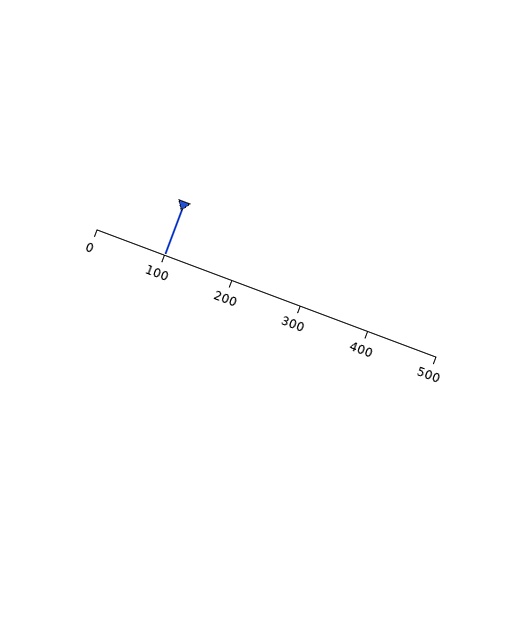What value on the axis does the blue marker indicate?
The marker indicates approximately 100.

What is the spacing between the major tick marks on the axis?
The major ticks are spaced 100 apart.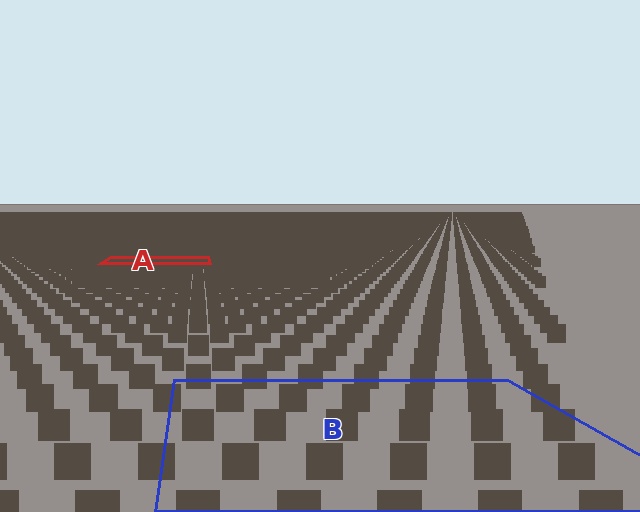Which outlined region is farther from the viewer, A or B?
Region A is farther from the viewer — the texture elements inside it appear smaller and more densely packed.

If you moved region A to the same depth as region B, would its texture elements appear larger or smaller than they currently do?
They would appear larger. At a closer depth, the same texture elements are projected at a bigger on-screen size.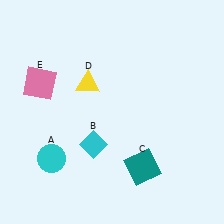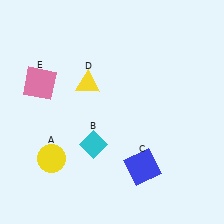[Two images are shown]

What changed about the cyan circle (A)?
In Image 1, A is cyan. In Image 2, it changed to yellow.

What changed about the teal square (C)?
In Image 1, C is teal. In Image 2, it changed to blue.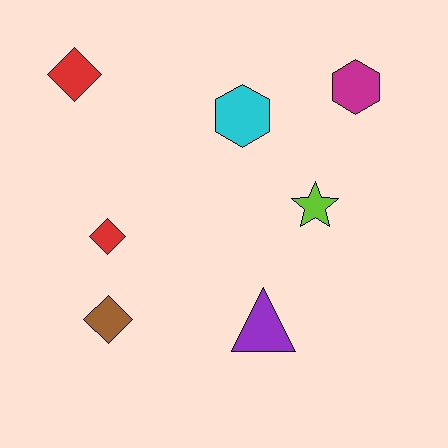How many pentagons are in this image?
There are no pentagons.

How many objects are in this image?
There are 7 objects.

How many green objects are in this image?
There are no green objects.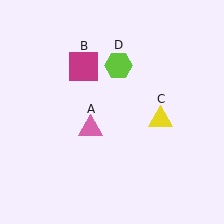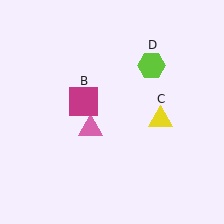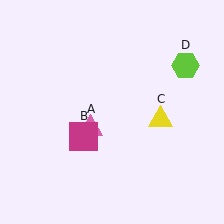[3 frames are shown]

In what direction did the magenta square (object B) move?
The magenta square (object B) moved down.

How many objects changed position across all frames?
2 objects changed position: magenta square (object B), lime hexagon (object D).